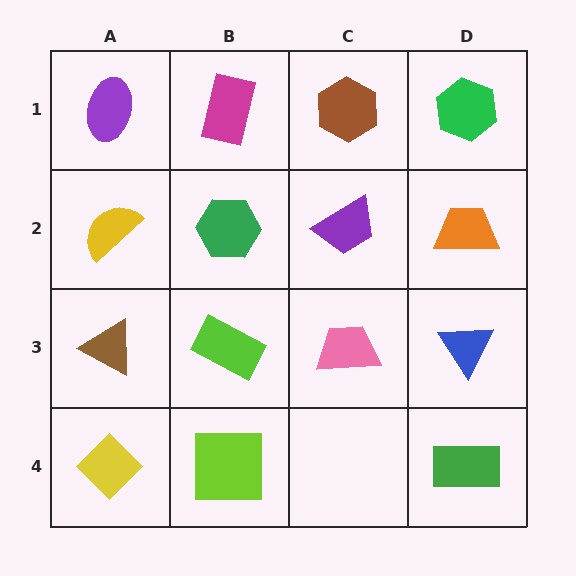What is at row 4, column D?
A green rectangle.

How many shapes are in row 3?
4 shapes.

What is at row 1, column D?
A green hexagon.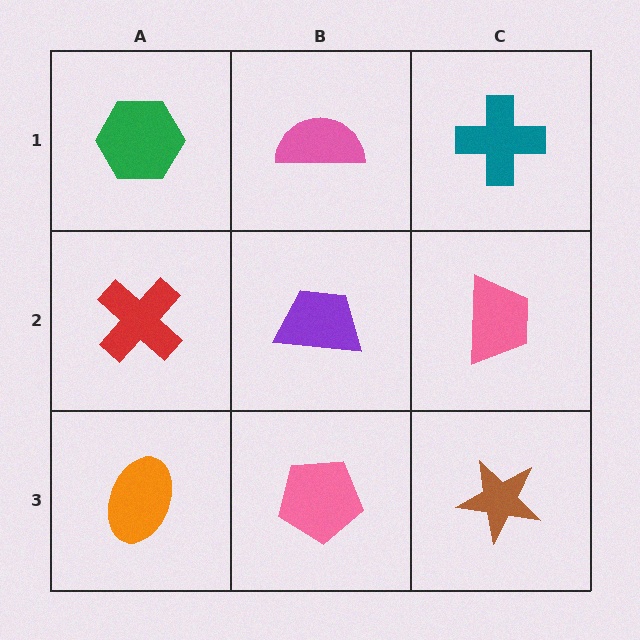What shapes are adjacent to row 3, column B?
A purple trapezoid (row 2, column B), an orange ellipse (row 3, column A), a brown star (row 3, column C).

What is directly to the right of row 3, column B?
A brown star.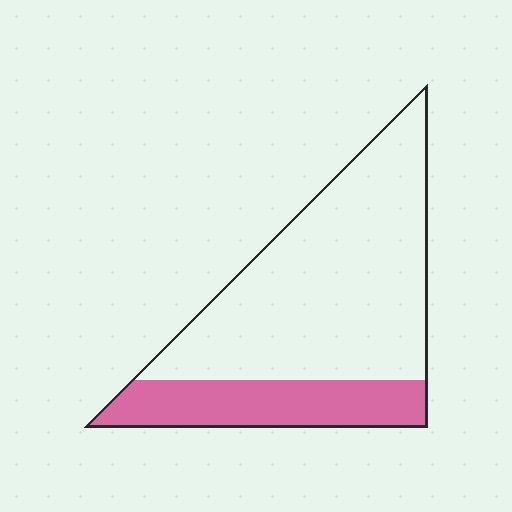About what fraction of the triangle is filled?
About one quarter (1/4).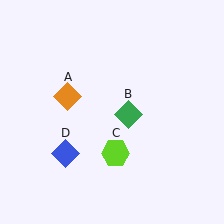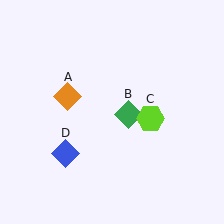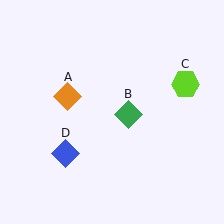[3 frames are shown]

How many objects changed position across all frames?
1 object changed position: lime hexagon (object C).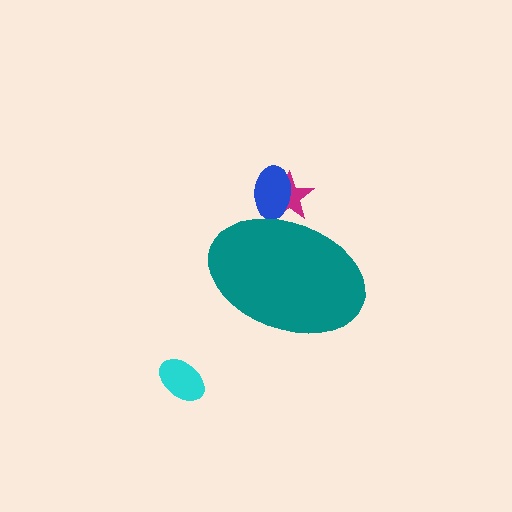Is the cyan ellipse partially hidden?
No, the cyan ellipse is fully visible.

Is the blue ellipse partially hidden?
Yes, the blue ellipse is partially hidden behind the teal ellipse.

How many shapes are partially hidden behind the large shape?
2 shapes are partially hidden.